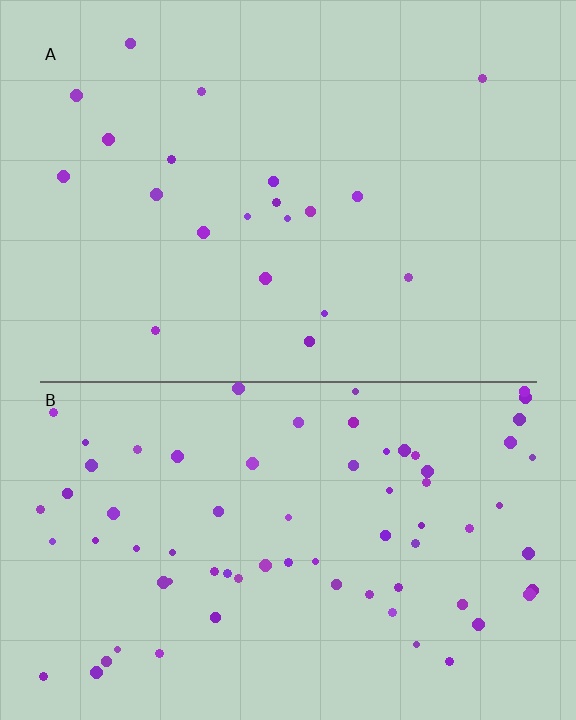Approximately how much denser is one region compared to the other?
Approximately 3.5× — region B over region A.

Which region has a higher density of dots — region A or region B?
B (the bottom).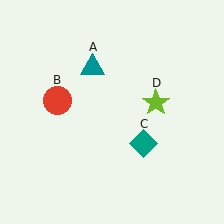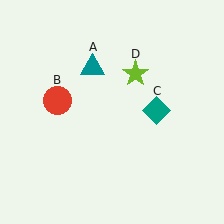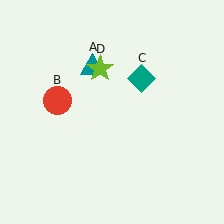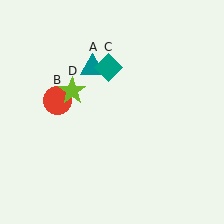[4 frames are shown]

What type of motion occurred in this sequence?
The teal diamond (object C), lime star (object D) rotated counterclockwise around the center of the scene.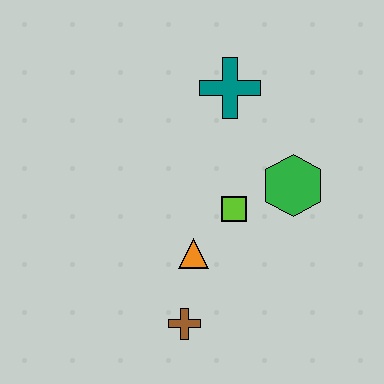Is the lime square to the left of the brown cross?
No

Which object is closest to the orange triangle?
The lime square is closest to the orange triangle.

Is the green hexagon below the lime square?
No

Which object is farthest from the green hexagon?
The brown cross is farthest from the green hexagon.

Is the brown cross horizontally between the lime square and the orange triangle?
No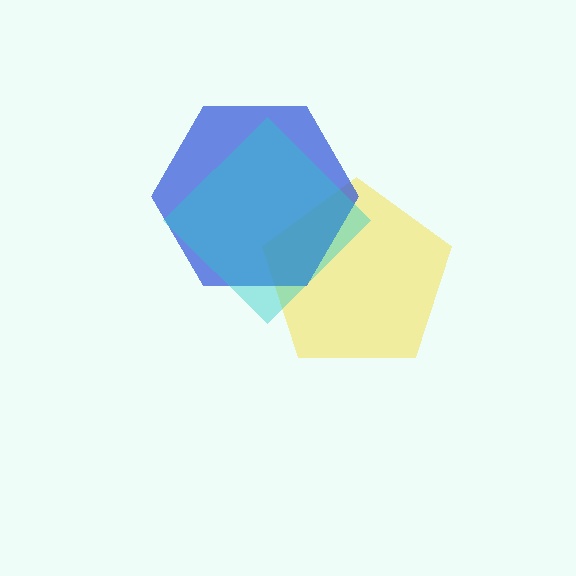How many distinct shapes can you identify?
There are 3 distinct shapes: a yellow pentagon, a blue hexagon, a cyan diamond.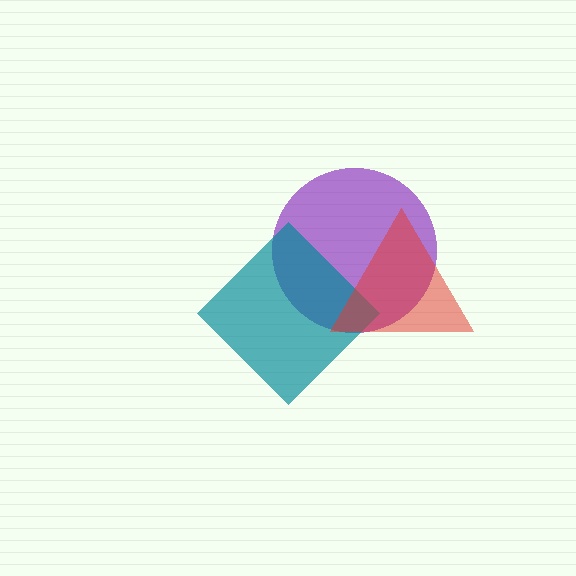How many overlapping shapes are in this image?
There are 3 overlapping shapes in the image.